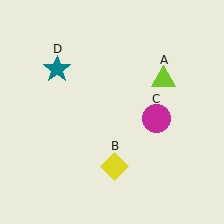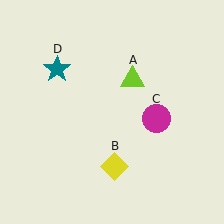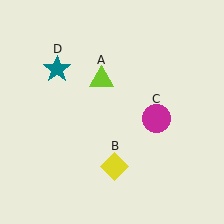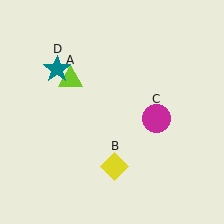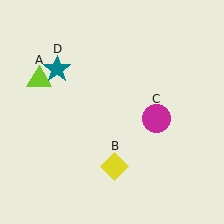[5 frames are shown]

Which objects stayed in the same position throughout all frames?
Yellow diamond (object B) and magenta circle (object C) and teal star (object D) remained stationary.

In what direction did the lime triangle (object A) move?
The lime triangle (object A) moved left.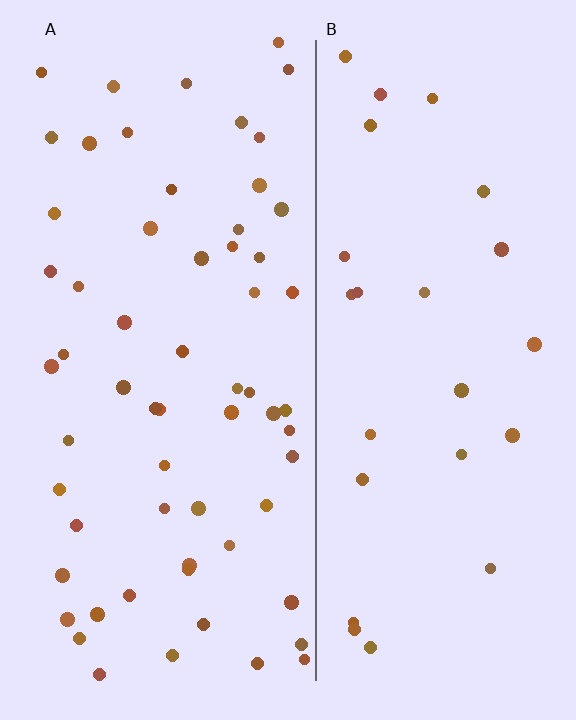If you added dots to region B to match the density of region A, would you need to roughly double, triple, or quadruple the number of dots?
Approximately double.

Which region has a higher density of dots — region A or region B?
A (the left).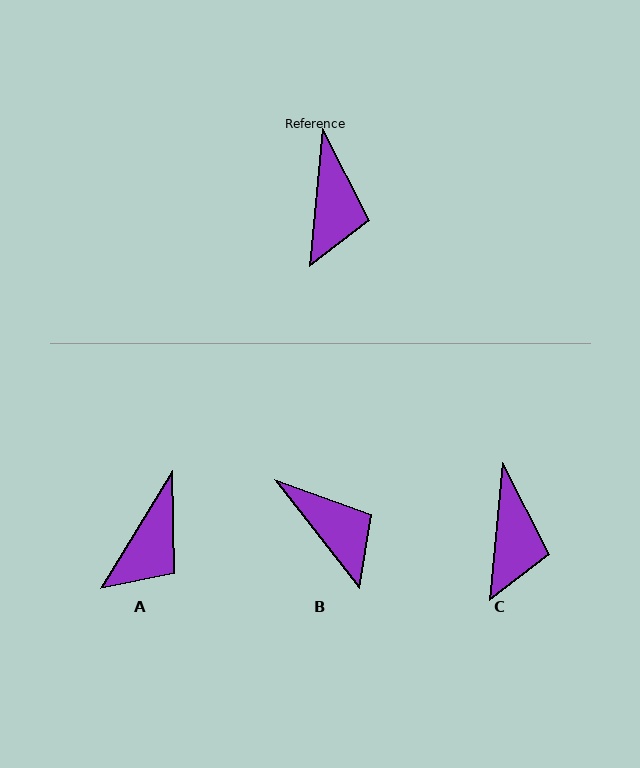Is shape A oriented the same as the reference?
No, it is off by about 26 degrees.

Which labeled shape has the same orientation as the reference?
C.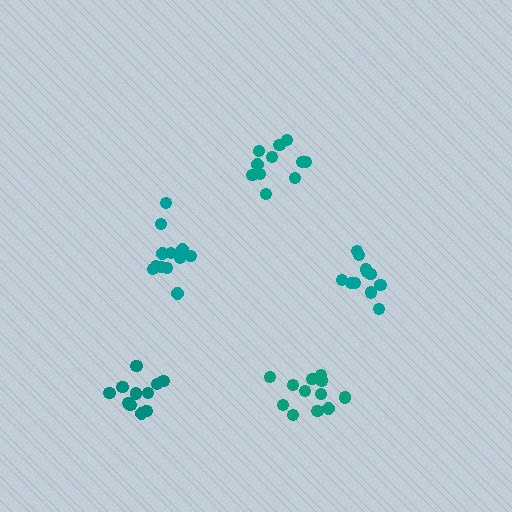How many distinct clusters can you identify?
There are 5 distinct clusters.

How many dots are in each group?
Group 1: 11 dots, Group 2: 12 dots, Group 3: 11 dots, Group 4: 13 dots, Group 5: 11 dots (58 total).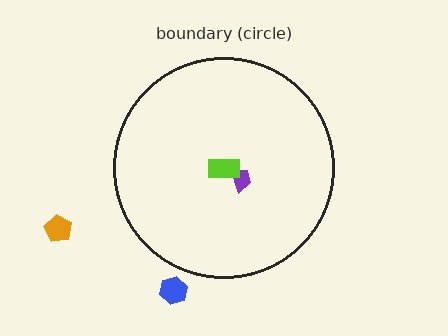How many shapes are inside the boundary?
2 inside, 2 outside.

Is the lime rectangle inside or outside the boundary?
Inside.